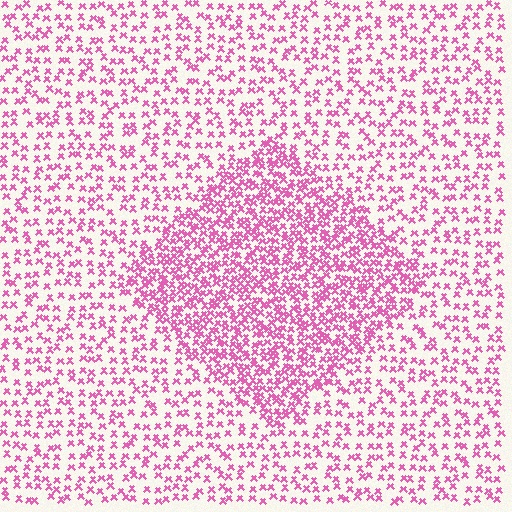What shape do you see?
I see a diamond.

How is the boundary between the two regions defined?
The boundary is defined by a change in element density (approximately 2.1x ratio). All elements are the same color, size, and shape.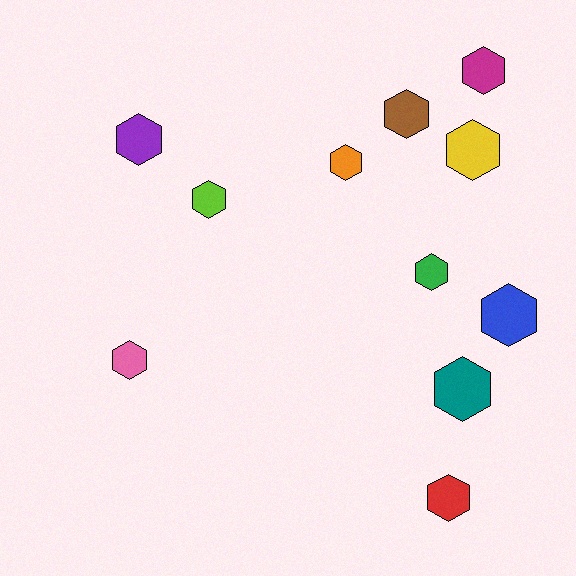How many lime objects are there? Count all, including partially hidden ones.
There is 1 lime object.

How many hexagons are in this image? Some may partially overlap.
There are 11 hexagons.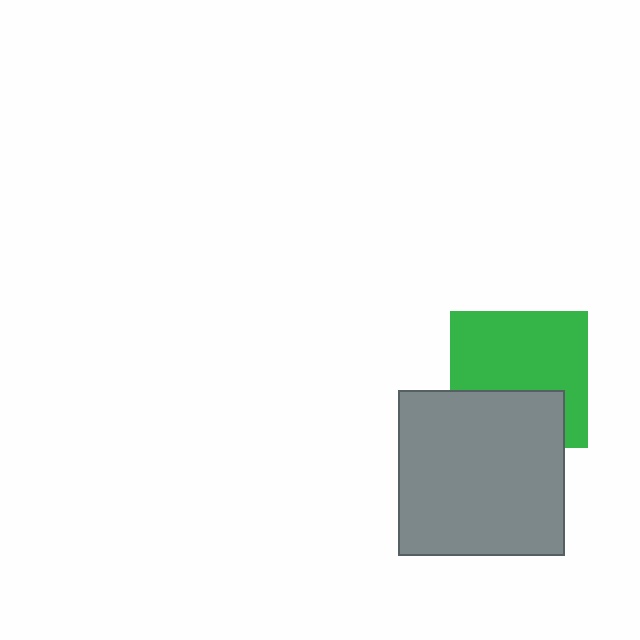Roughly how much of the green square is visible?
About half of it is visible (roughly 64%).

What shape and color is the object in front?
The object in front is a gray square.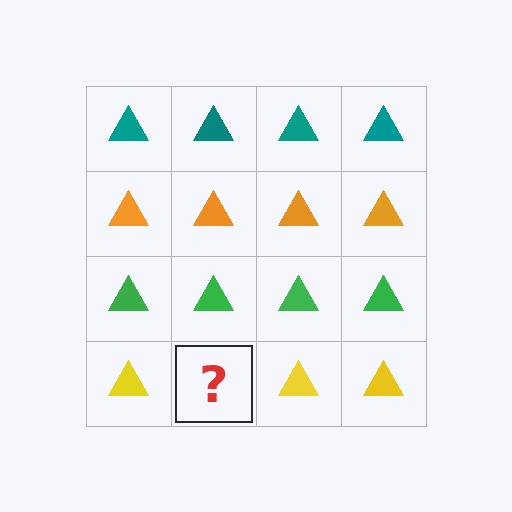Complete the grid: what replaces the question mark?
The question mark should be replaced with a yellow triangle.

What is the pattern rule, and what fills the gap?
The rule is that each row has a consistent color. The gap should be filled with a yellow triangle.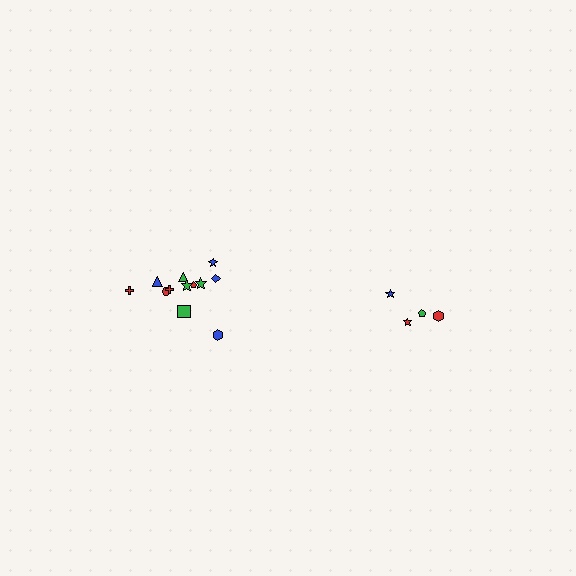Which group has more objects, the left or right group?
The left group.